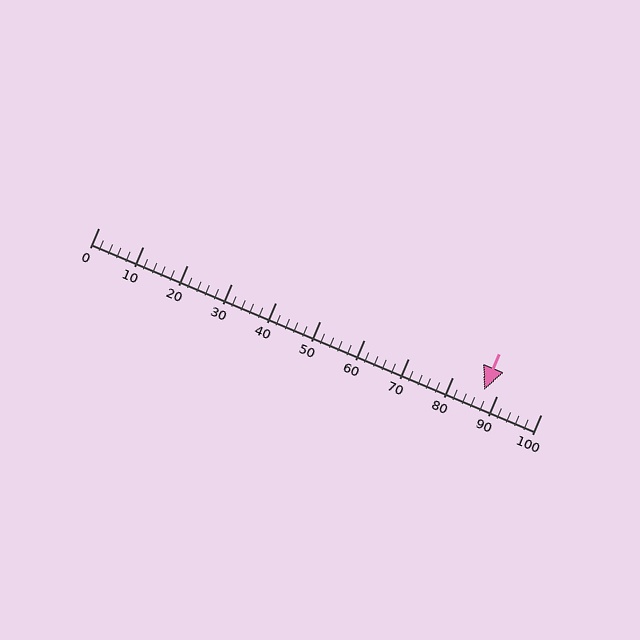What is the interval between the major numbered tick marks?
The major tick marks are spaced 10 units apart.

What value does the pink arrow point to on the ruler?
The pink arrow points to approximately 87.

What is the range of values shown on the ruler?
The ruler shows values from 0 to 100.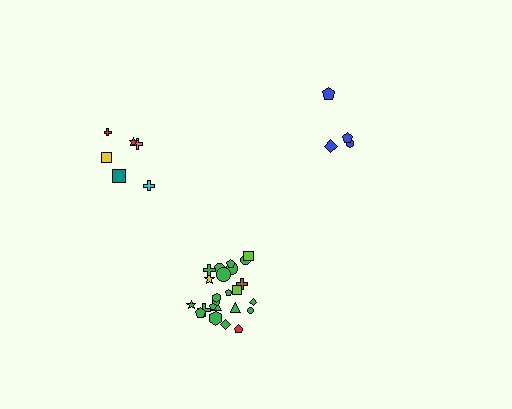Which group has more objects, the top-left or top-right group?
The top-left group.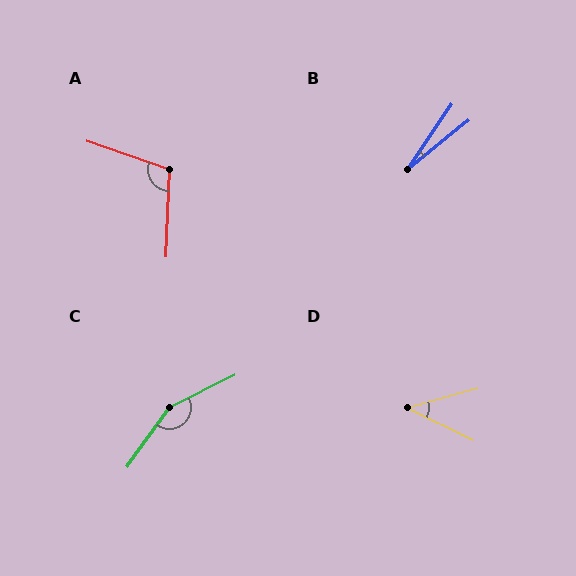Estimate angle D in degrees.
Approximately 42 degrees.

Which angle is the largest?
C, at approximately 152 degrees.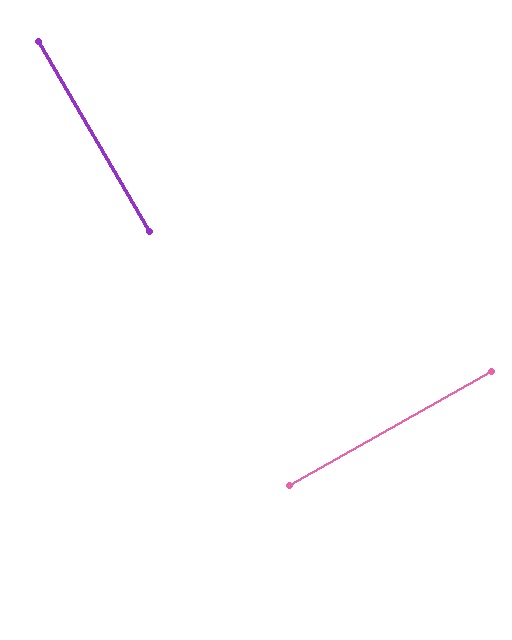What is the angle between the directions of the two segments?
Approximately 89 degrees.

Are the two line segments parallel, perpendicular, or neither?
Perpendicular — they meet at approximately 89°.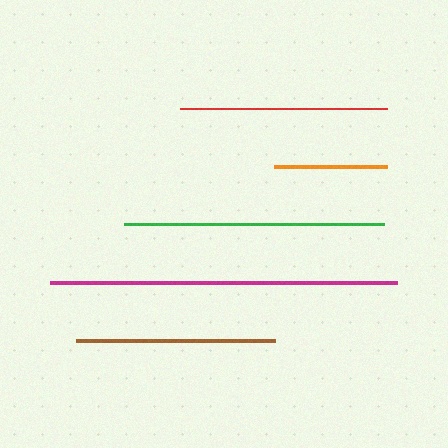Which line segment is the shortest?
The orange line is the shortest at approximately 112 pixels.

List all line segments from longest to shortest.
From longest to shortest: magenta, green, red, brown, orange.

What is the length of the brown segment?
The brown segment is approximately 200 pixels long.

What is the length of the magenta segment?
The magenta segment is approximately 348 pixels long.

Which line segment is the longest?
The magenta line is the longest at approximately 348 pixels.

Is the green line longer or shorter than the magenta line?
The magenta line is longer than the green line.